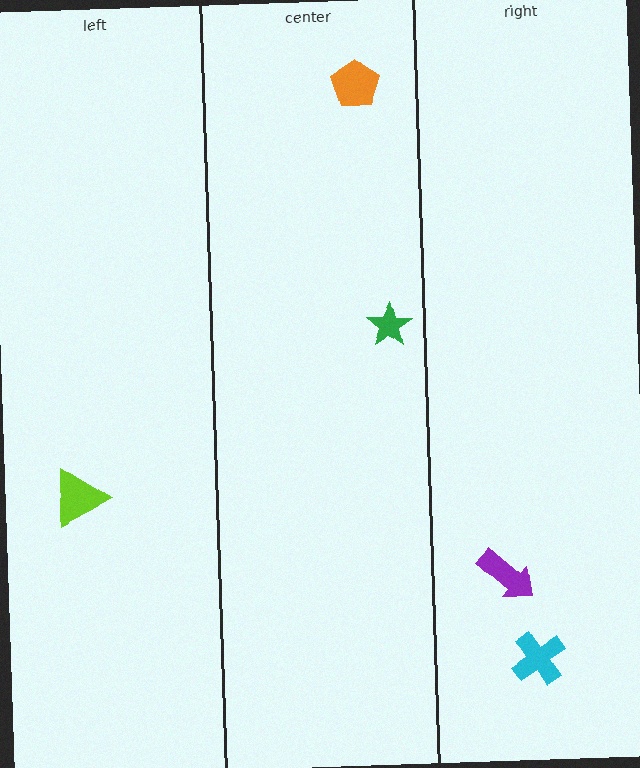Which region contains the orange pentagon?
The center region.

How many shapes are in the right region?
2.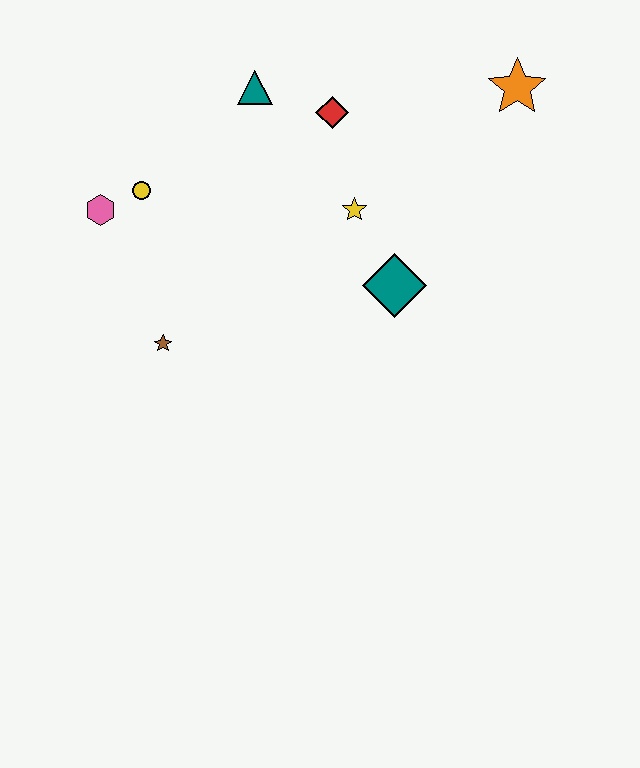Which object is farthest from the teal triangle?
The brown star is farthest from the teal triangle.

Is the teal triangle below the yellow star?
No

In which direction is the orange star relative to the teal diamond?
The orange star is above the teal diamond.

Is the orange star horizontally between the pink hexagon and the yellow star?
No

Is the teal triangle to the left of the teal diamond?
Yes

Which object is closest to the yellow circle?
The pink hexagon is closest to the yellow circle.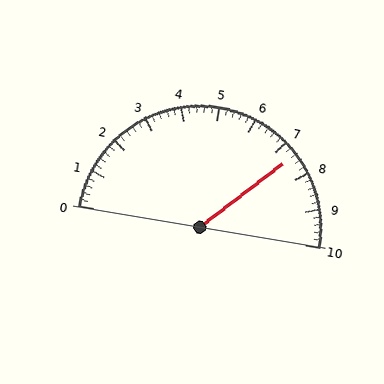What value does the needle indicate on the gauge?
The needle indicates approximately 7.4.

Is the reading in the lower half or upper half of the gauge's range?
The reading is in the upper half of the range (0 to 10).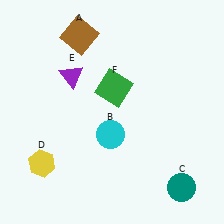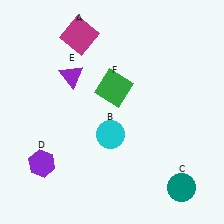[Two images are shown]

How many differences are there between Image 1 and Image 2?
There are 2 differences between the two images.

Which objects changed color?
A changed from brown to magenta. D changed from yellow to purple.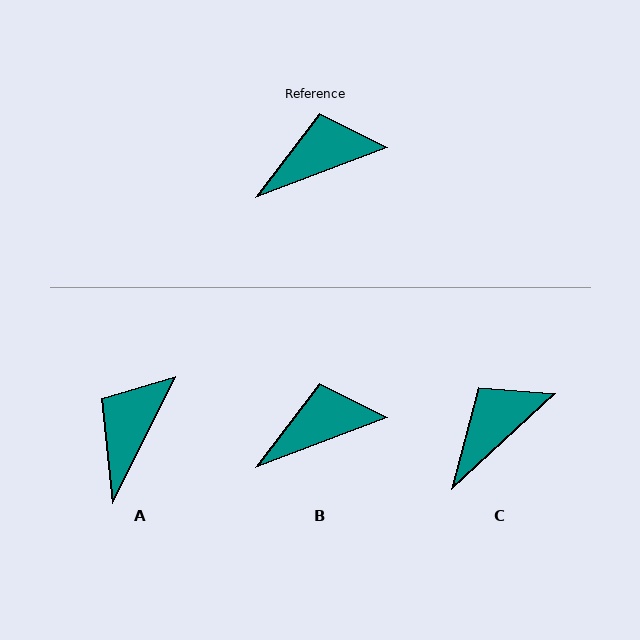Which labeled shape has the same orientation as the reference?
B.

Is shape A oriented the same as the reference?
No, it is off by about 43 degrees.